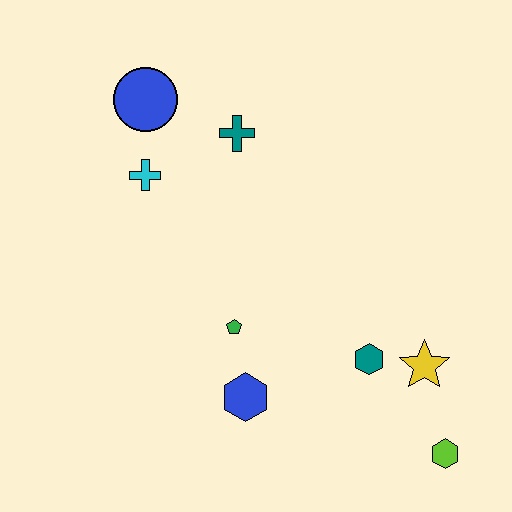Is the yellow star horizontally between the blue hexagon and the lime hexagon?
Yes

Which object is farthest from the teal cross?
The lime hexagon is farthest from the teal cross.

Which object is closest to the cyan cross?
The blue circle is closest to the cyan cross.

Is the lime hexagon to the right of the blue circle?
Yes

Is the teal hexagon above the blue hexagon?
Yes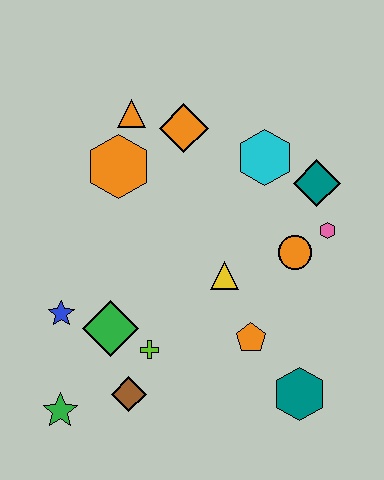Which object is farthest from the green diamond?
The teal diamond is farthest from the green diamond.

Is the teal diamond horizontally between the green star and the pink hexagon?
Yes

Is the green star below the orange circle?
Yes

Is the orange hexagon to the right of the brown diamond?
No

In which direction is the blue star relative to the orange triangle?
The blue star is below the orange triangle.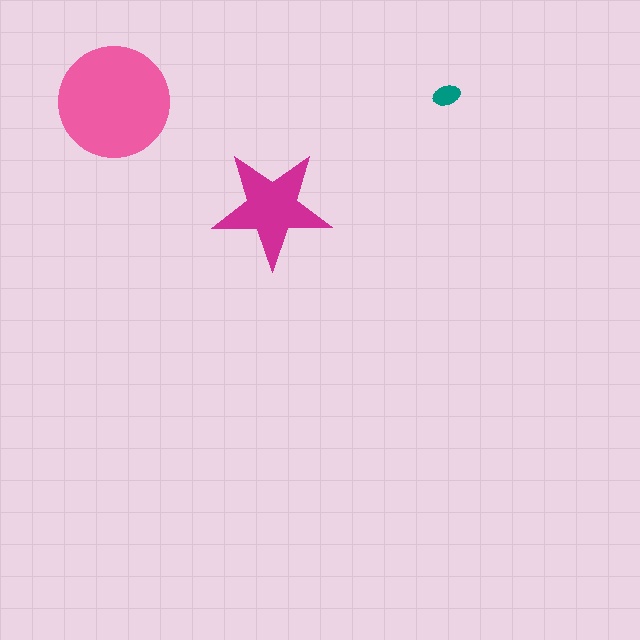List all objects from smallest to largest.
The teal ellipse, the magenta star, the pink circle.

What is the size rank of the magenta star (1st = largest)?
2nd.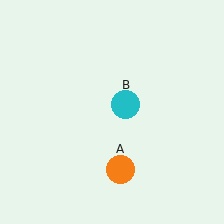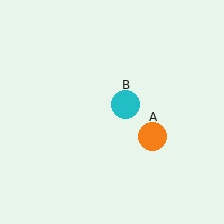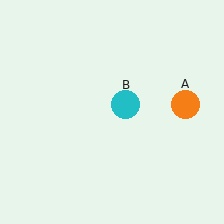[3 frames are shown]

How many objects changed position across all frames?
1 object changed position: orange circle (object A).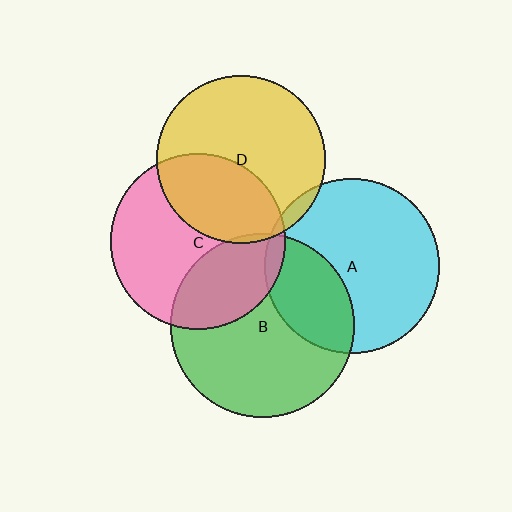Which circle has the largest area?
Circle B (green).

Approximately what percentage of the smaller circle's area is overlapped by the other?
Approximately 30%.